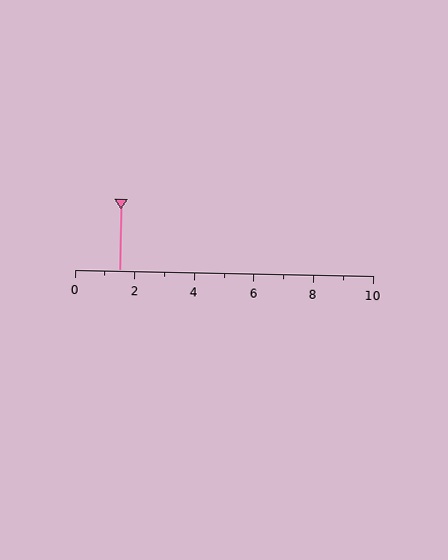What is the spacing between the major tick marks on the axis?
The major ticks are spaced 2 apart.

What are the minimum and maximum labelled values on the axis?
The axis runs from 0 to 10.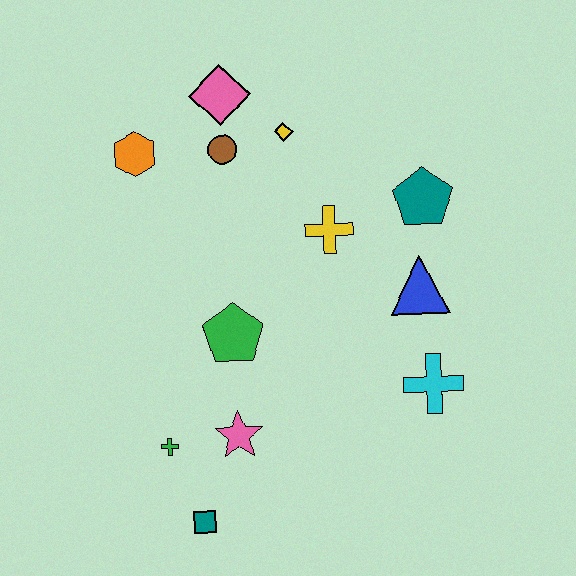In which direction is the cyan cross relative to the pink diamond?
The cyan cross is below the pink diamond.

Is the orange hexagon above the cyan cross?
Yes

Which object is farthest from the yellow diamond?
The teal square is farthest from the yellow diamond.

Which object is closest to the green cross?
The pink star is closest to the green cross.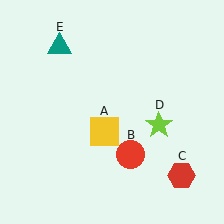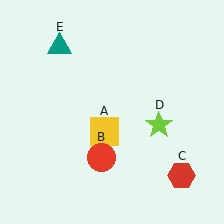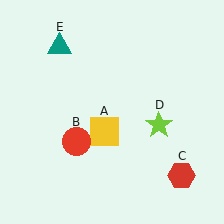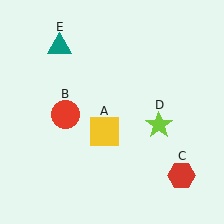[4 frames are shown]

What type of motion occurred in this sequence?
The red circle (object B) rotated clockwise around the center of the scene.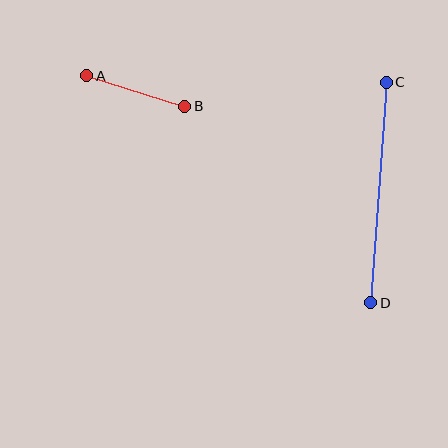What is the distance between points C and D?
The distance is approximately 221 pixels.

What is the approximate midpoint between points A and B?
The midpoint is at approximately (136, 91) pixels.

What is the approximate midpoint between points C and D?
The midpoint is at approximately (378, 193) pixels.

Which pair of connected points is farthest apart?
Points C and D are farthest apart.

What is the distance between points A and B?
The distance is approximately 102 pixels.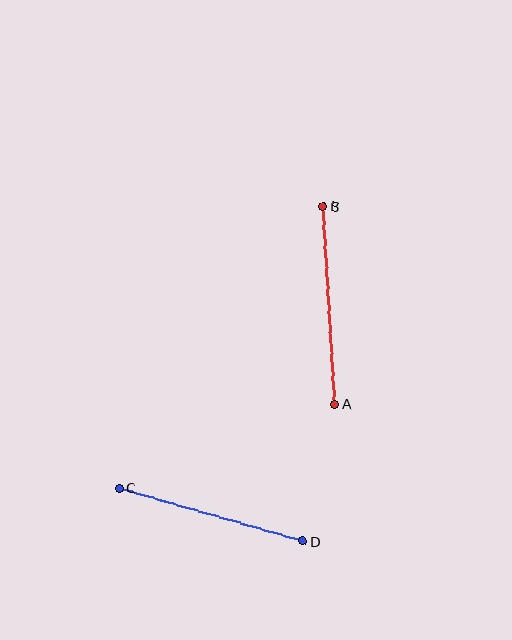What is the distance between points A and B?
The distance is approximately 199 pixels.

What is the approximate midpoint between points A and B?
The midpoint is at approximately (329, 305) pixels.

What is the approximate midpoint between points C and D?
The midpoint is at approximately (211, 515) pixels.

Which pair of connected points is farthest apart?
Points A and B are farthest apart.